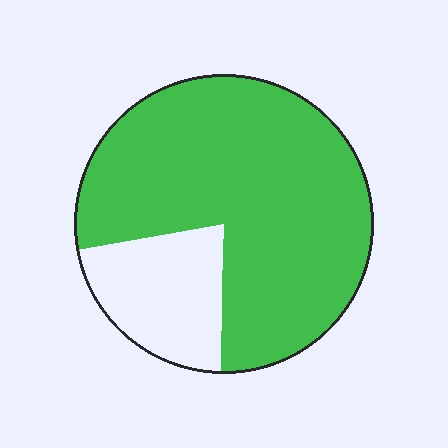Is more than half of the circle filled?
Yes.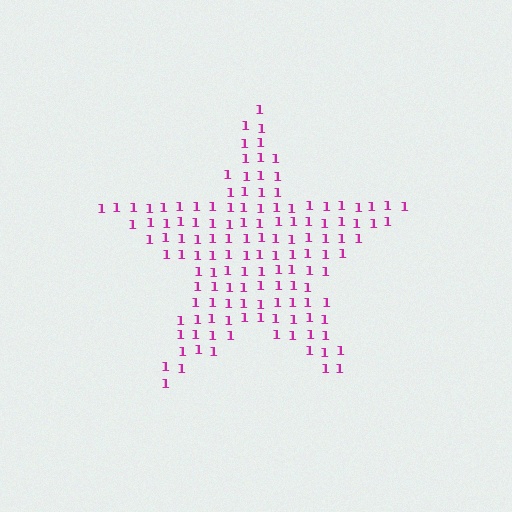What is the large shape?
The large shape is a star.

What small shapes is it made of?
It is made of small digit 1's.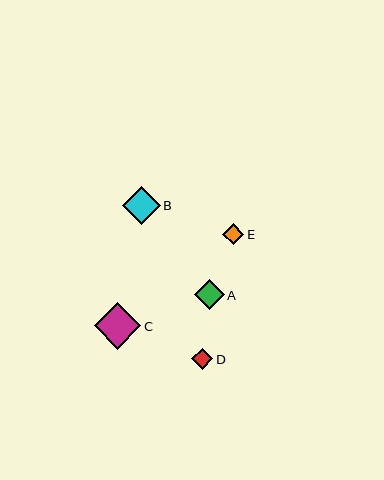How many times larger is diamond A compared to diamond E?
Diamond A is approximately 1.4 times the size of diamond E.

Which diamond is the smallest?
Diamond D is the smallest with a size of approximately 21 pixels.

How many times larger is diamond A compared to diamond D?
Diamond A is approximately 1.4 times the size of diamond D.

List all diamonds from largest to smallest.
From largest to smallest: C, B, A, E, D.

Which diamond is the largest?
Diamond C is the largest with a size of approximately 46 pixels.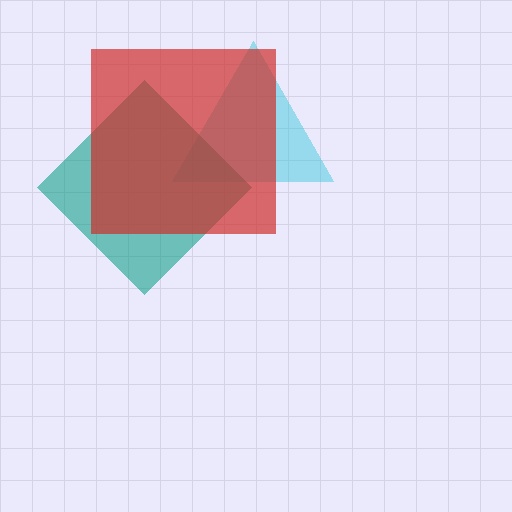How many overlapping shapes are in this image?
There are 3 overlapping shapes in the image.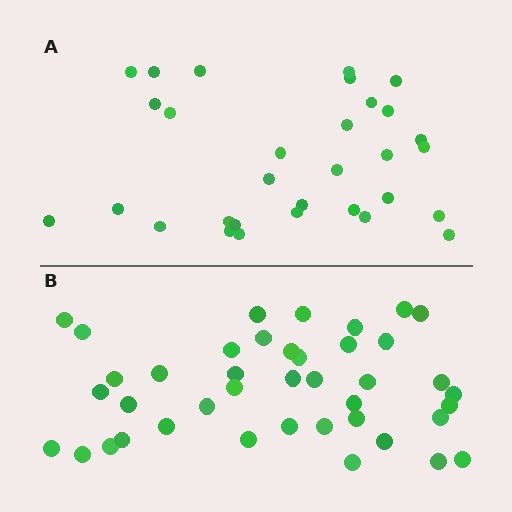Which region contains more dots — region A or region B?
Region B (the bottom region) has more dots.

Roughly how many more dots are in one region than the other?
Region B has roughly 10 or so more dots than region A.